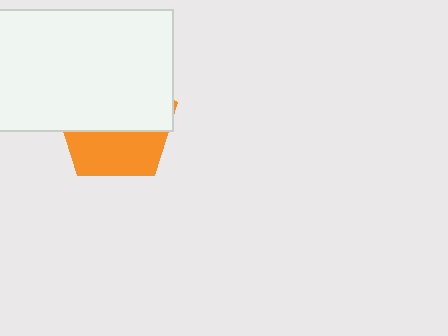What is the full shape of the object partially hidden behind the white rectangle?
The partially hidden object is an orange pentagon.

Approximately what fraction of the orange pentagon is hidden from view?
Roughly 60% of the orange pentagon is hidden behind the white rectangle.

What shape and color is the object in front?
The object in front is a white rectangle.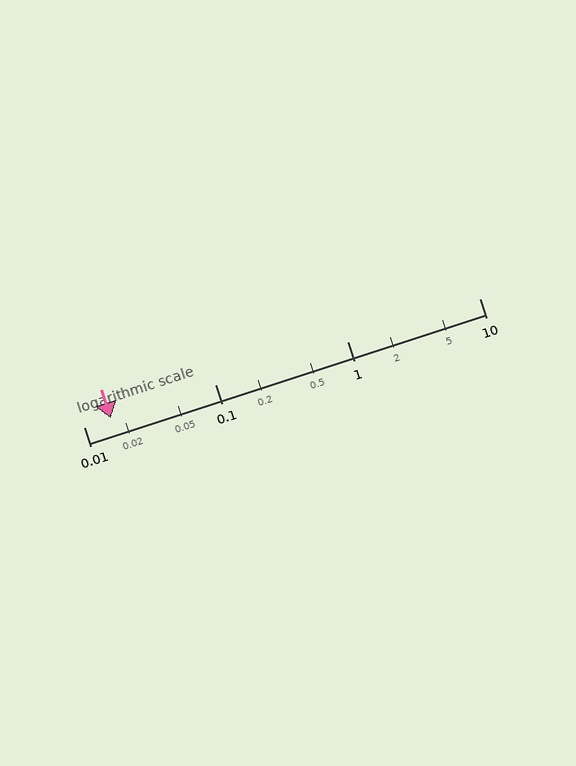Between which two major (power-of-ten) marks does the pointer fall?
The pointer is between 0.01 and 0.1.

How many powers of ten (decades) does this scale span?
The scale spans 3 decades, from 0.01 to 10.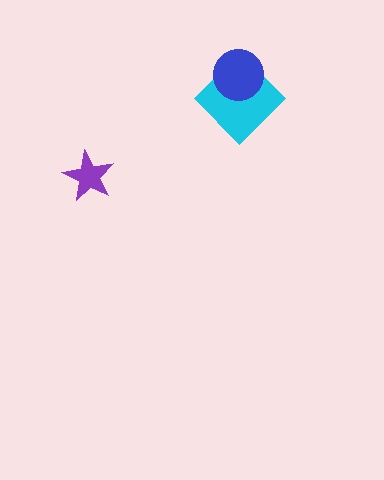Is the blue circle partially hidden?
No, no other shape covers it.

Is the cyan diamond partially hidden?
Yes, it is partially covered by another shape.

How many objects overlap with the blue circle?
1 object overlaps with the blue circle.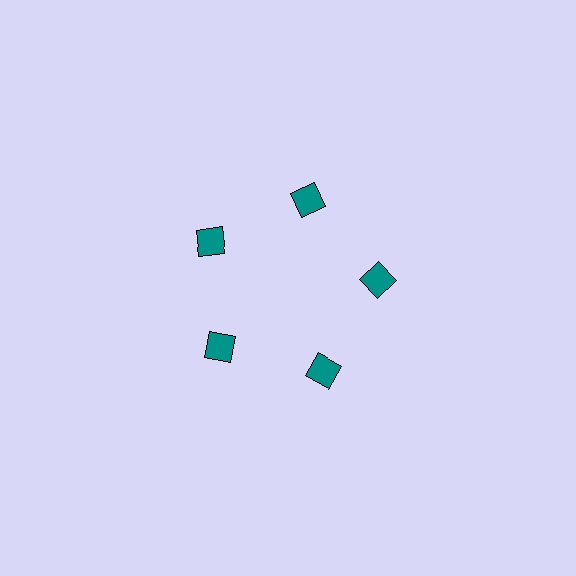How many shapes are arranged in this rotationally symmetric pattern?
There are 5 shapes, arranged in 5 groups of 1.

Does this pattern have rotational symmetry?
Yes, this pattern has 5-fold rotational symmetry. It looks the same after rotating 72 degrees around the center.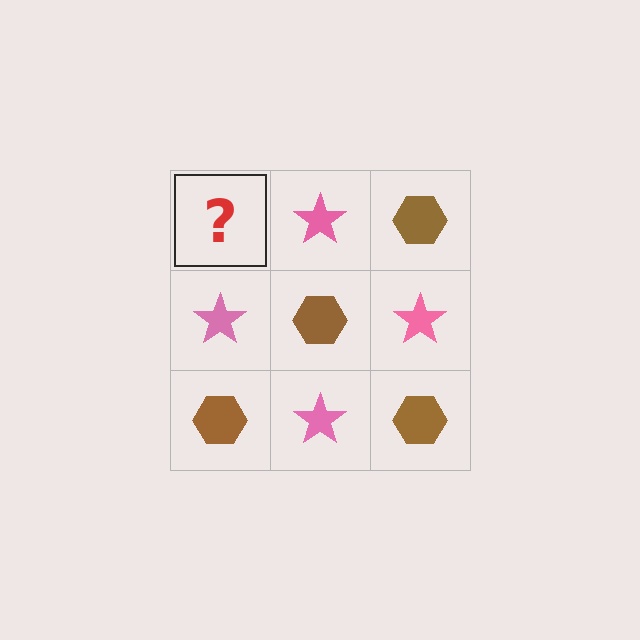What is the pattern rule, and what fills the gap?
The rule is that it alternates brown hexagon and pink star in a checkerboard pattern. The gap should be filled with a brown hexagon.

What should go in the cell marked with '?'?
The missing cell should contain a brown hexagon.